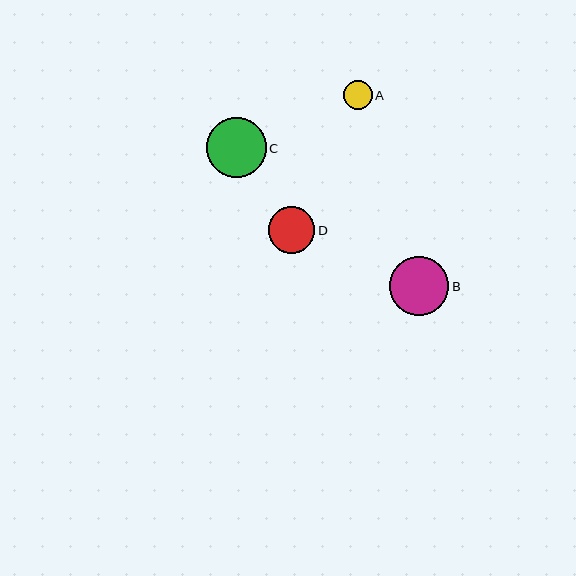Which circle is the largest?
Circle C is the largest with a size of approximately 60 pixels.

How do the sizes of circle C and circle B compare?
Circle C and circle B are approximately the same size.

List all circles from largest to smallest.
From largest to smallest: C, B, D, A.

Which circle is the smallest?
Circle A is the smallest with a size of approximately 28 pixels.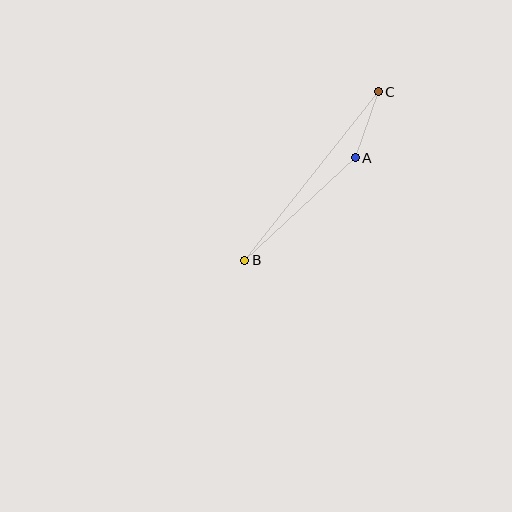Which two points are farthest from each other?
Points B and C are farthest from each other.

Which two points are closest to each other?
Points A and C are closest to each other.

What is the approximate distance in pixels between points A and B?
The distance between A and B is approximately 151 pixels.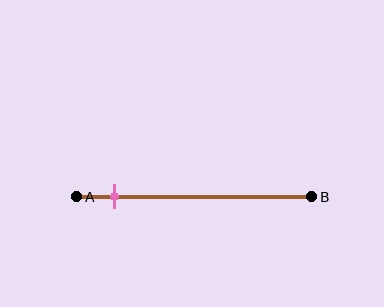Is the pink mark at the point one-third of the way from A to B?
No, the mark is at about 15% from A, not at the 33% one-third point.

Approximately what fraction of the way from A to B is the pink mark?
The pink mark is approximately 15% of the way from A to B.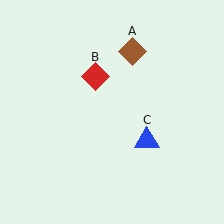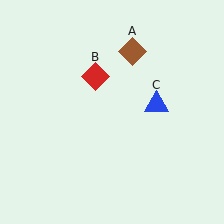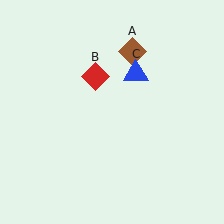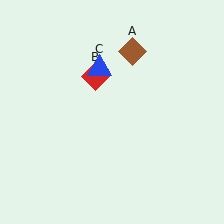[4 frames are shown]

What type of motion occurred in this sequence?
The blue triangle (object C) rotated counterclockwise around the center of the scene.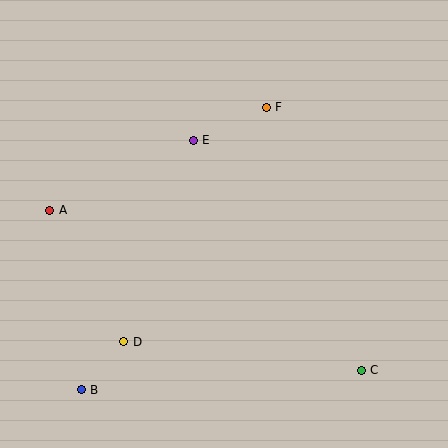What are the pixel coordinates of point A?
Point A is at (50, 210).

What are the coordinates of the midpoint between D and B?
The midpoint between D and B is at (103, 366).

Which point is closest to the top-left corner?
Point A is closest to the top-left corner.